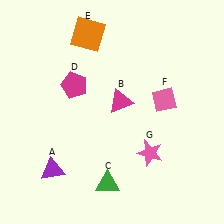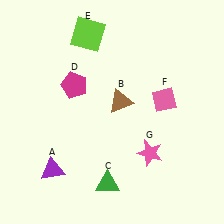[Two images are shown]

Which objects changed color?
B changed from magenta to brown. E changed from orange to lime.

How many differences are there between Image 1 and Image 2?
There are 2 differences between the two images.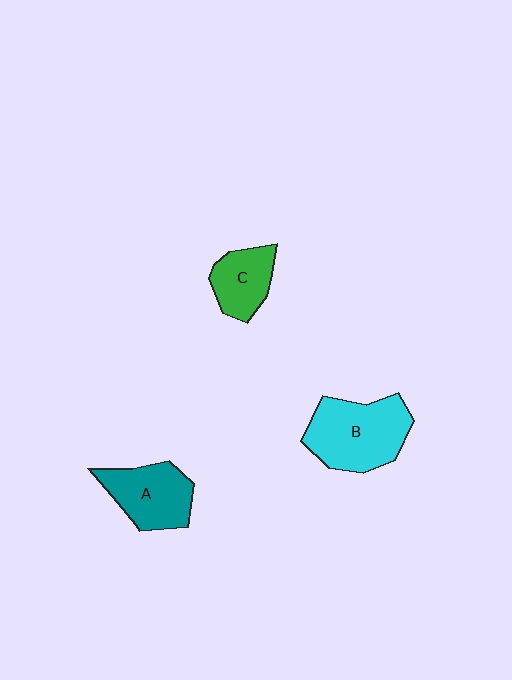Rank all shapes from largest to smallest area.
From largest to smallest: B (cyan), A (teal), C (green).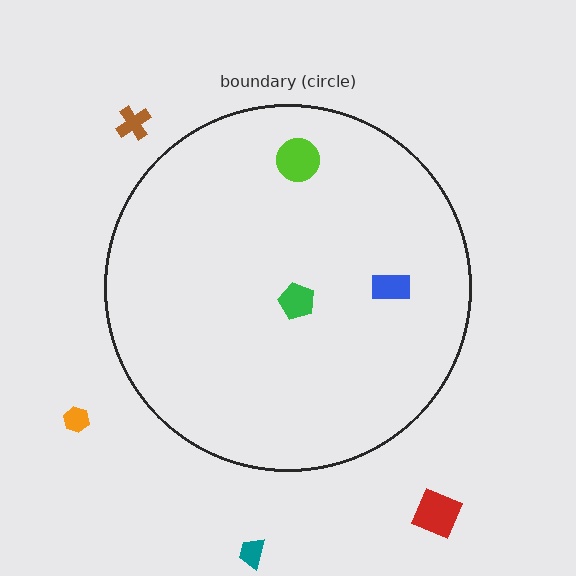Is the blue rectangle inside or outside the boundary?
Inside.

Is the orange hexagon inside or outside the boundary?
Outside.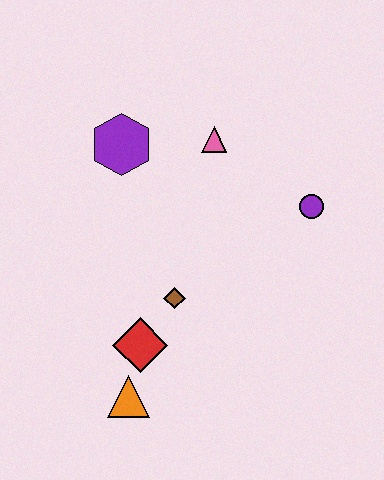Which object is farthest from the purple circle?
The orange triangle is farthest from the purple circle.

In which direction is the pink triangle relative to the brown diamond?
The pink triangle is above the brown diamond.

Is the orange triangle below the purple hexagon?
Yes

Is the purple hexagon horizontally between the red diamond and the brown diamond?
No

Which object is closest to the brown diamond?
The red diamond is closest to the brown diamond.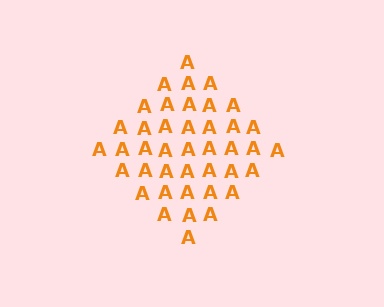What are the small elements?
The small elements are letter A's.